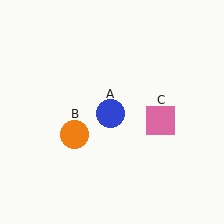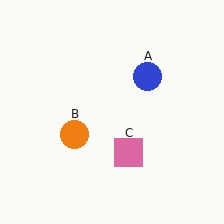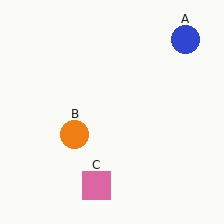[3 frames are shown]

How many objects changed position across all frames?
2 objects changed position: blue circle (object A), pink square (object C).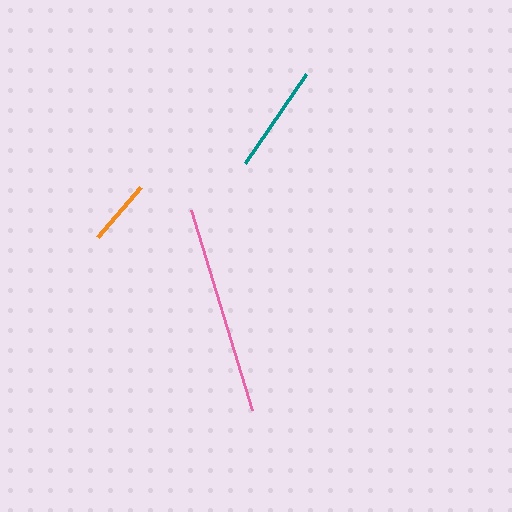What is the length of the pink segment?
The pink segment is approximately 210 pixels long.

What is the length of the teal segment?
The teal segment is approximately 107 pixels long.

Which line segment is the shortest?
The orange line is the shortest at approximately 66 pixels.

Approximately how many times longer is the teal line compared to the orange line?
The teal line is approximately 1.6 times the length of the orange line.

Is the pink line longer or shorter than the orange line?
The pink line is longer than the orange line.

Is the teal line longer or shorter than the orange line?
The teal line is longer than the orange line.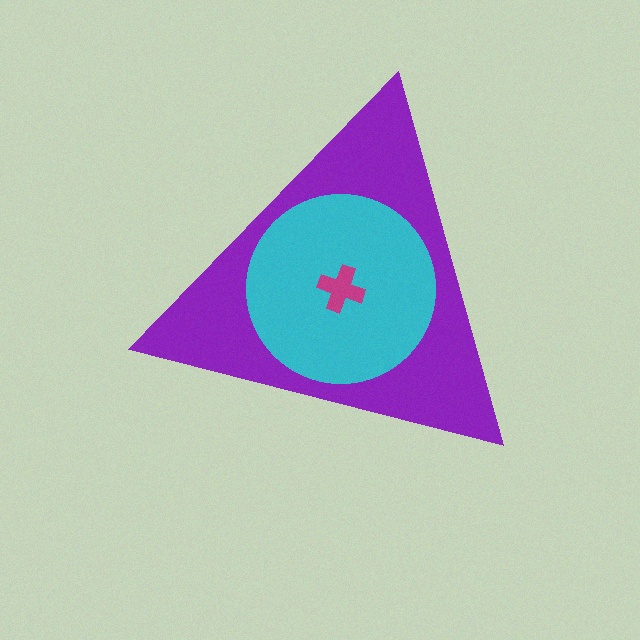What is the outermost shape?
The purple triangle.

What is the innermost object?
The magenta cross.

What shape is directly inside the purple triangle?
The cyan circle.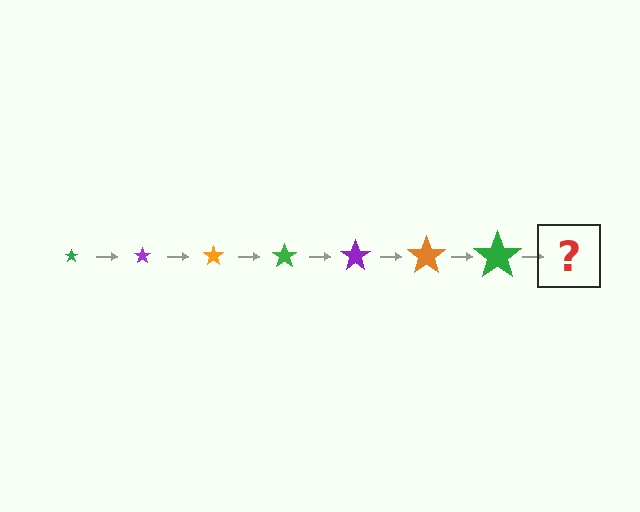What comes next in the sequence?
The next element should be a purple star, larger than the previous one.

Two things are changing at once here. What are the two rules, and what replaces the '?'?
The two rules are that the star grows larger each step and the color cycles through green, purple, and orange. The '?' should be a purple star, larger than the previous one.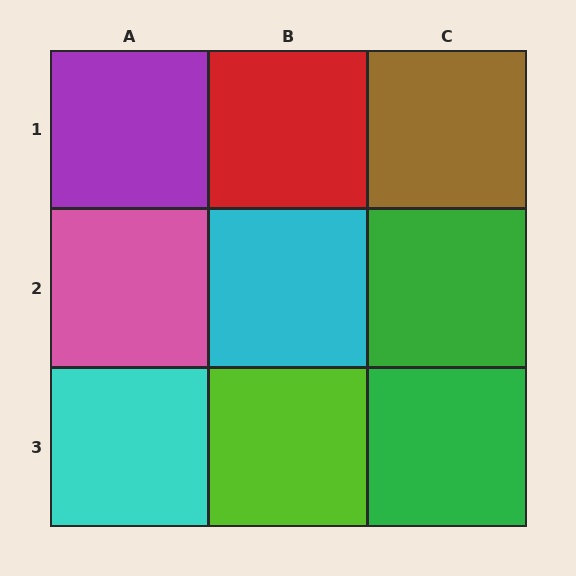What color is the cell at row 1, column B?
Red.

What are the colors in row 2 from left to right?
Pink, cyan, green.